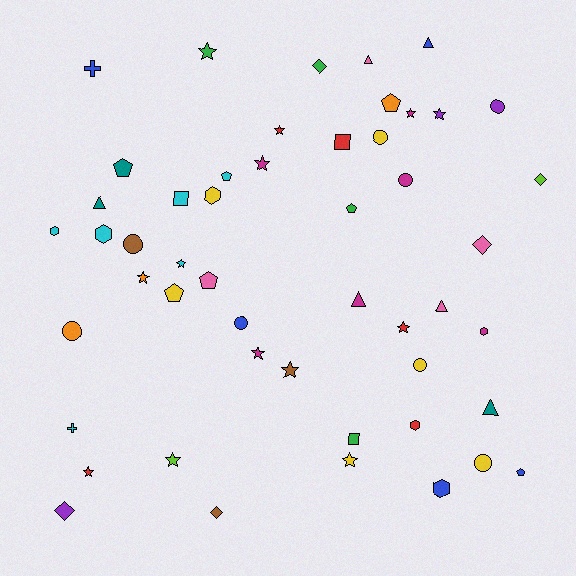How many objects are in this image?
There are 50 objects.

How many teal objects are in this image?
There are 3 teal objects.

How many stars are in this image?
There are 13 stars.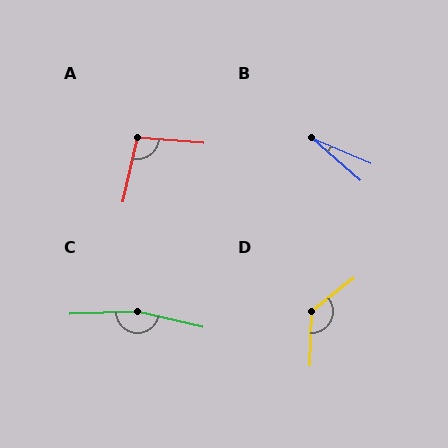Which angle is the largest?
C, at approximately 165 degrees.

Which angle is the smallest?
B, at approximately 18 degrees.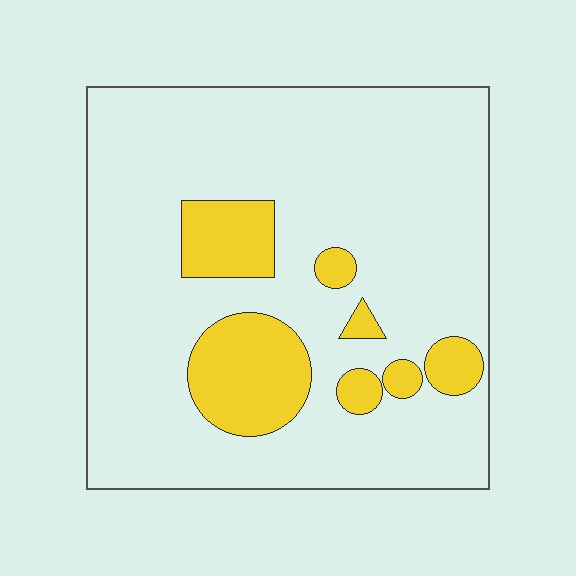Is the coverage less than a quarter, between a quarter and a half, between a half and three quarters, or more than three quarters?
Less than a quarter.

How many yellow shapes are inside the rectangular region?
7.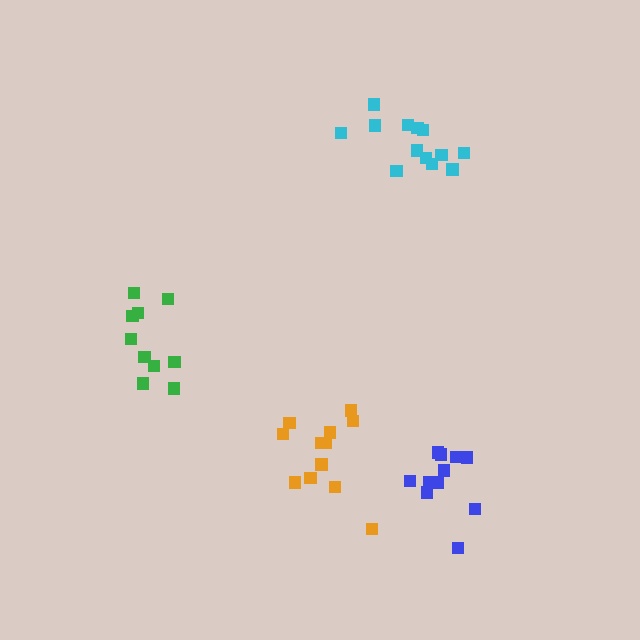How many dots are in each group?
Group 1: 12 dots, Group 2: 10 dots, Group 3: 11 dots, Group 4: 14 dots (47 total).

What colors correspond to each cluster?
The clusters are colored: orange, green, blue, cyan.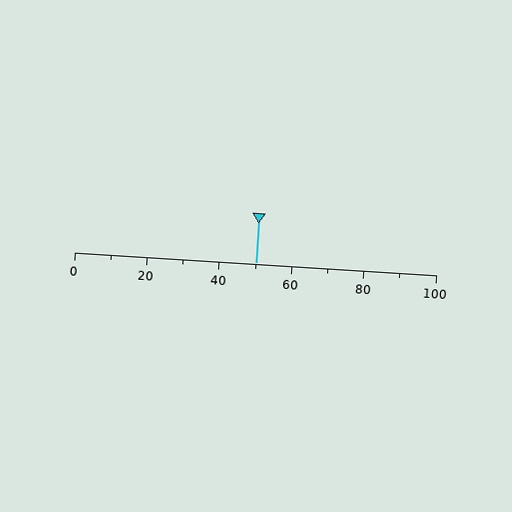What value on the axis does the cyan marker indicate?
The marker indicates approximately 50.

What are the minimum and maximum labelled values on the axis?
The axis runs from 0 to 100.